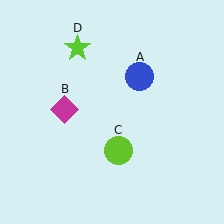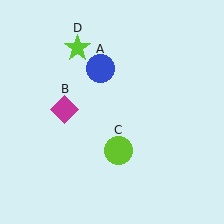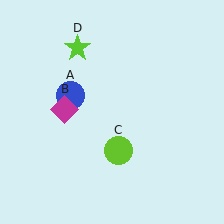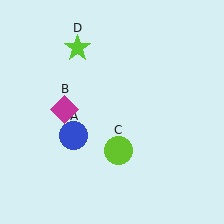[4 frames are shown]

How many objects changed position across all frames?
1 object changed position: blue circle (object A).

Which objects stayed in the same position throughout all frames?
Magenta diamond (object B) and lime circle (object C) and lime star (object D) remained stationary.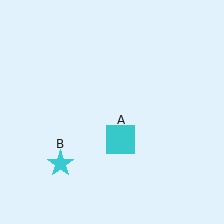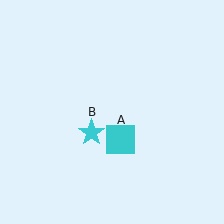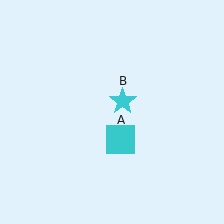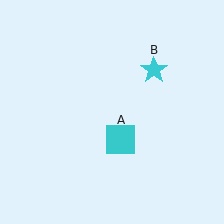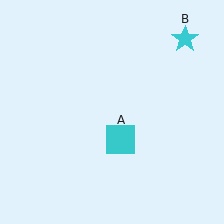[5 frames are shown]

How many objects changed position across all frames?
1 object changed position: cyan star (object B).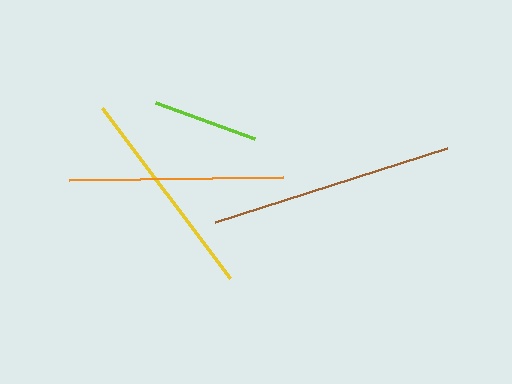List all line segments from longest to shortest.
From longest to shortest: brown, orange, yellow, lime.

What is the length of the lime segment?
The lime segment is approximately 105 pixels long.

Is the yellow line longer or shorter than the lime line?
The yellow line is longer than the lime line.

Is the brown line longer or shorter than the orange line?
The brown line is longer than the orange line.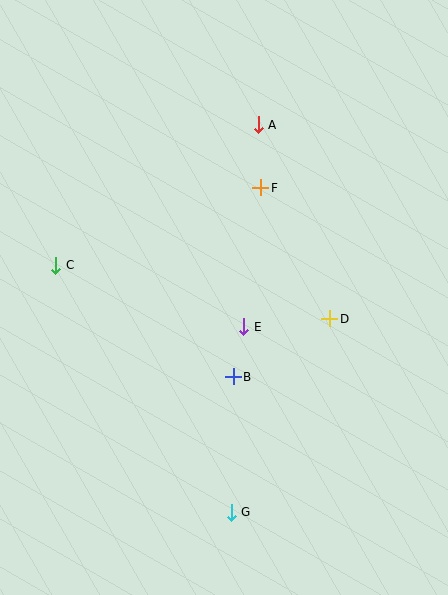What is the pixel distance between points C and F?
The distance between C and F is 219 pixels.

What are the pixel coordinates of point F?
Point F is at (261, 188).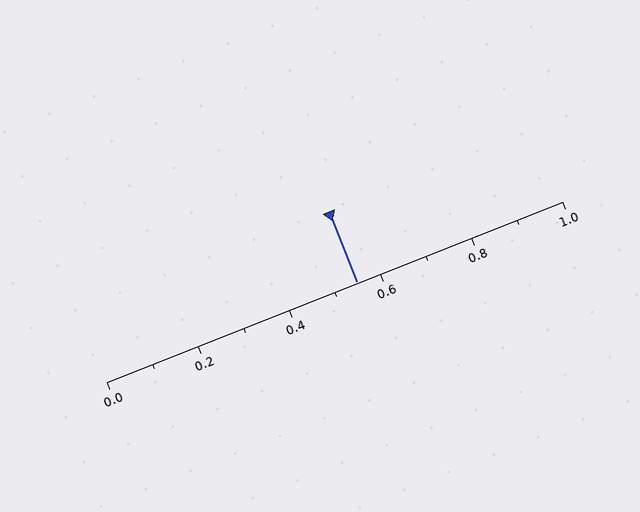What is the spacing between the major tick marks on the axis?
The major ticks are spaced 0.2 apart.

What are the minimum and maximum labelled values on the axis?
The axis runs from 0.0 to 1.0.